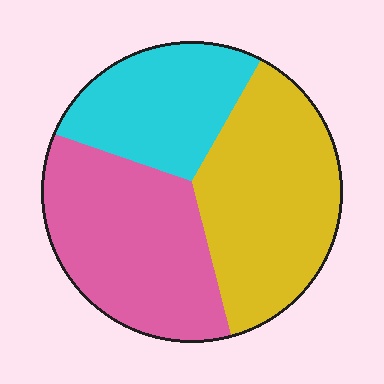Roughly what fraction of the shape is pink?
Pink covers around 35% of the shape.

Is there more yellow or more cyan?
Yellow.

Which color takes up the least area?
Cyan, at roughly 25%.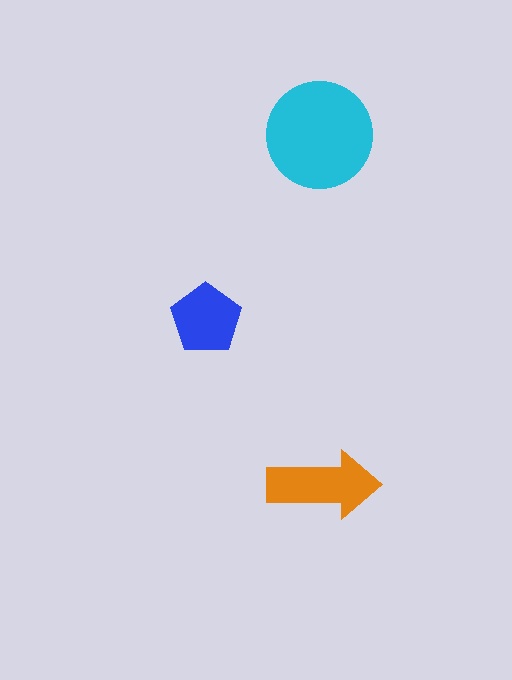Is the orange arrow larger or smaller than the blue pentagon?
Larger.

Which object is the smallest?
The blue pentagon.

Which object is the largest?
The cyan circle.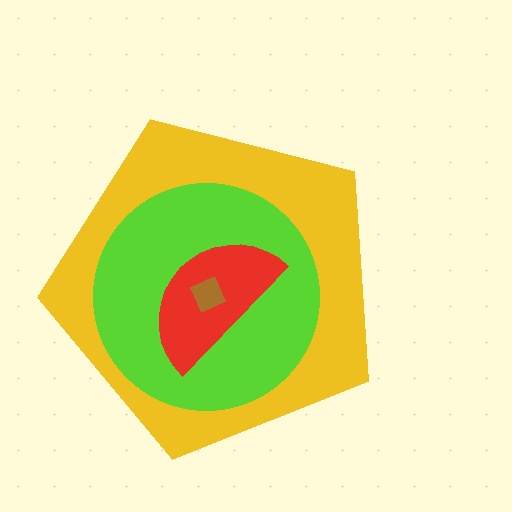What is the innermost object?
The brown diamond.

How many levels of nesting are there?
4.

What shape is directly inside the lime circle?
The red semicircle.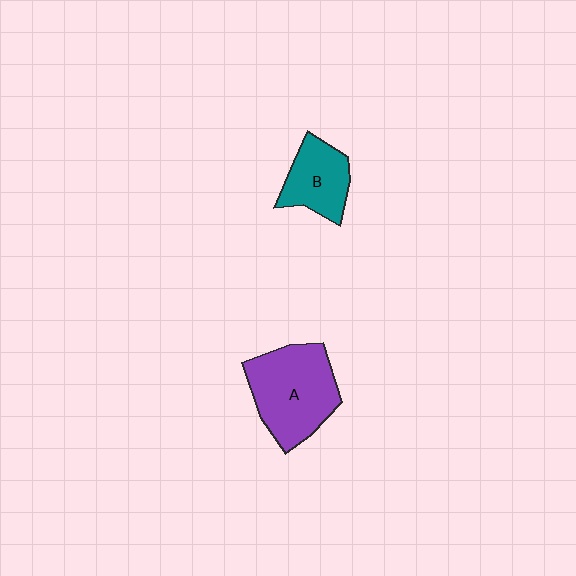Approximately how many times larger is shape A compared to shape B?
Approximately 1.7 times.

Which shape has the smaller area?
Shape B (teal).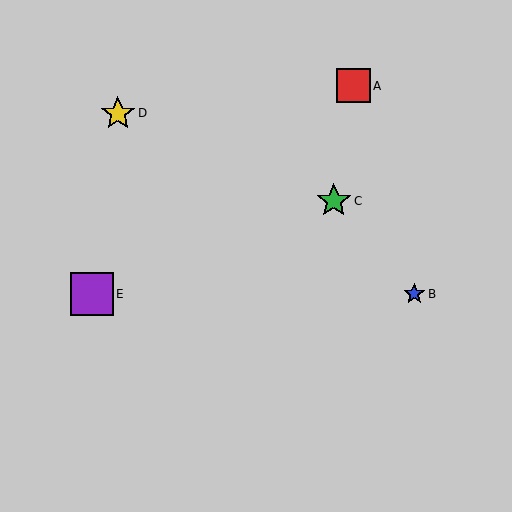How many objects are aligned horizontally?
2 objects (B, E) are aligned horizontally.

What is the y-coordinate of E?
Object E is at y≈294.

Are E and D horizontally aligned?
No, E is at y≈294 and D is at y≈113.